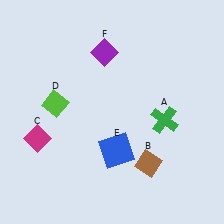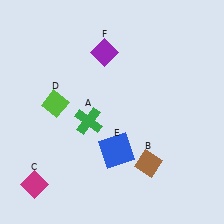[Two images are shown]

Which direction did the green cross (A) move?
The green cross (A) moved left.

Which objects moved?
The objects that moved are: the green cross (A), the magenta diamond (C).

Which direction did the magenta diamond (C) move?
The magenta diamond (C) moved down.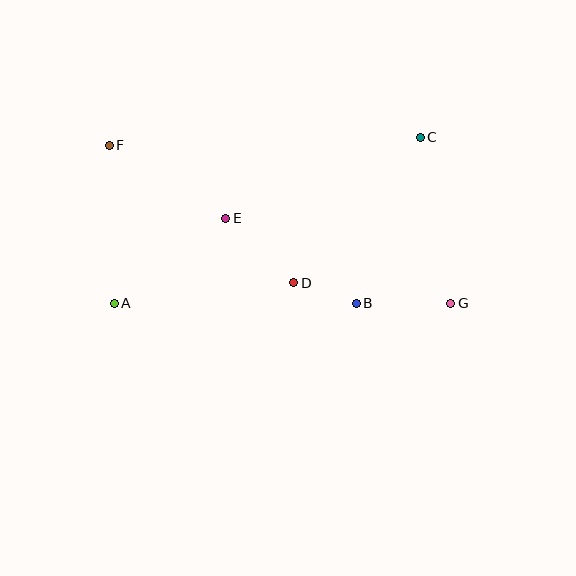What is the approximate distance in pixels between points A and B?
The distance between A and B is approximately 242 pixels.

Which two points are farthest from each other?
Points F and G are farthest from each other.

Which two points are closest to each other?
Points B and D are closest to each other.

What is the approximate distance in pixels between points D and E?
The distance between D and E is approximately 94 pixels.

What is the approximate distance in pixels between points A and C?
The distance between A and C is approximately 348 pixels.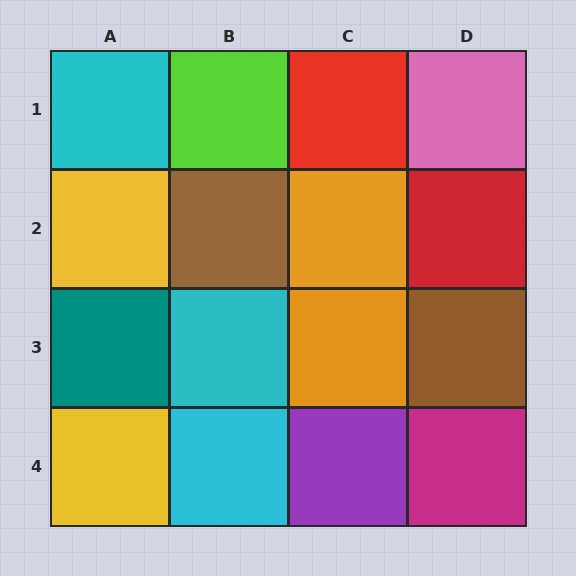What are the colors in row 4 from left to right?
Yellow, cyan, purple, magenta.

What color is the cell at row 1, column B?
Lime.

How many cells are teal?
1 cell is teal.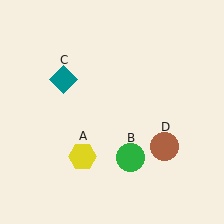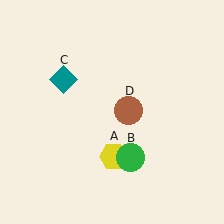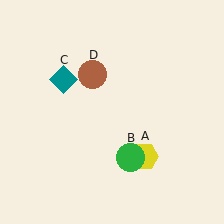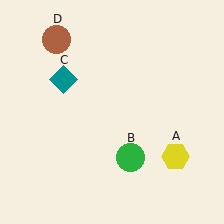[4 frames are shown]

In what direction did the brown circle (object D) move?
The brown circle (object D) moved up and to the left.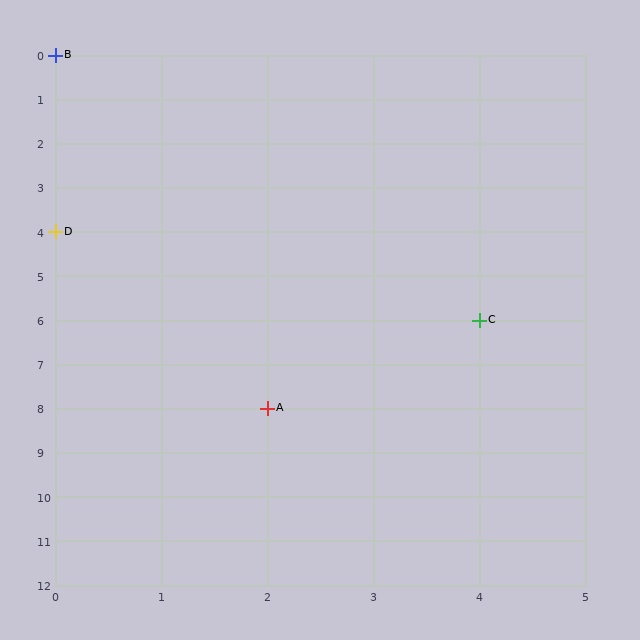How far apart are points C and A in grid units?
Points C and A are 2 columns and 2 rows apart (about 2.8 grid units diagonally).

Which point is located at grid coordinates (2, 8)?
Point A is at (2, 8).